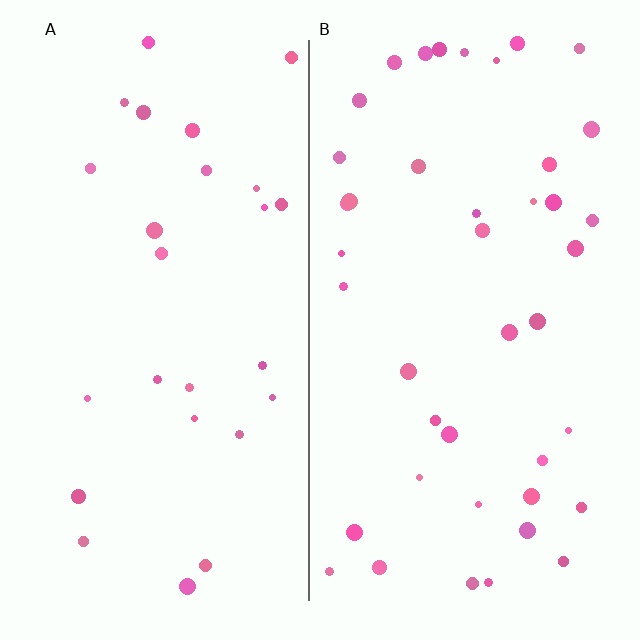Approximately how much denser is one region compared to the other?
Approximately 1.6× — region B over region A.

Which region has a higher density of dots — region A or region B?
B (the right).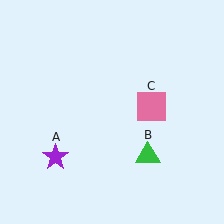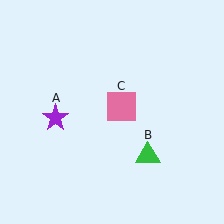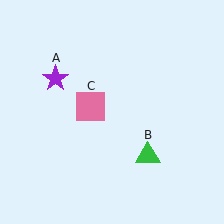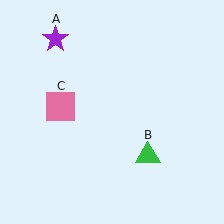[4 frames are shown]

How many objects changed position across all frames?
2 objects changed position: purple star (object A), pink square (object C).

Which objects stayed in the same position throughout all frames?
Green triangle (object B) remained stationary.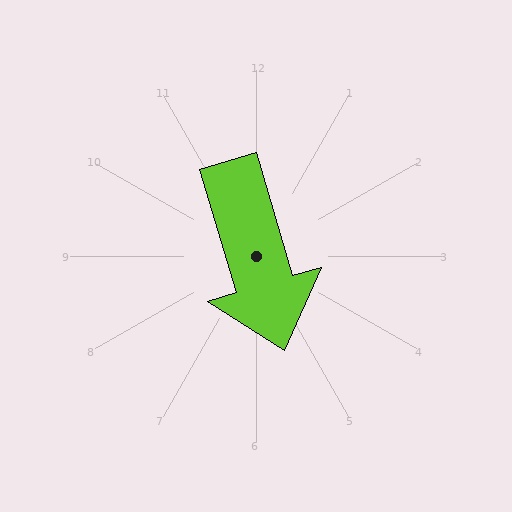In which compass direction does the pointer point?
South.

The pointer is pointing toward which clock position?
Roughly 5 o'clock.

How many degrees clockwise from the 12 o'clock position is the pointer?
Approximately 163 degrees.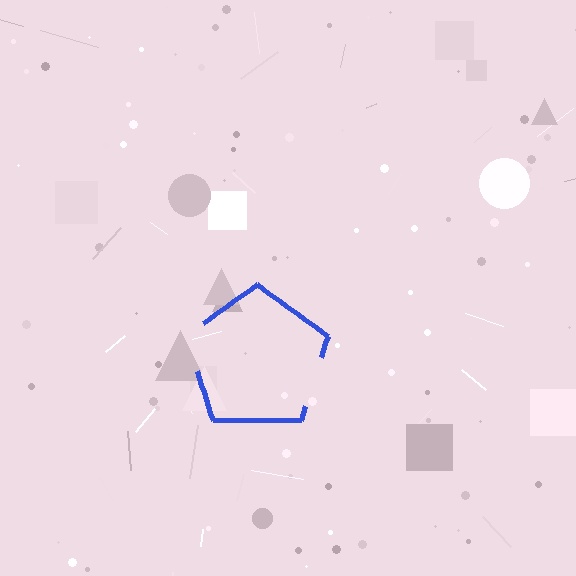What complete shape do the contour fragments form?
The contour fragments form a pentagon.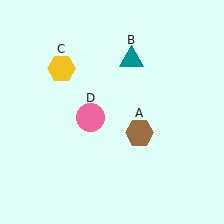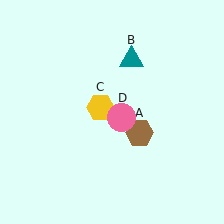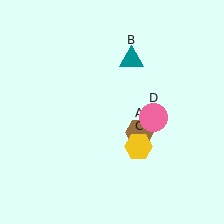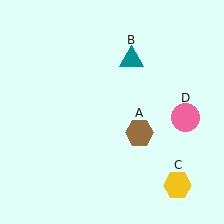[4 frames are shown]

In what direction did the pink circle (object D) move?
The pink circle (object D) moved right.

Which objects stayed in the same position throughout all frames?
Brown hexagon (object A) and teal triangle (object B) remained stationary.